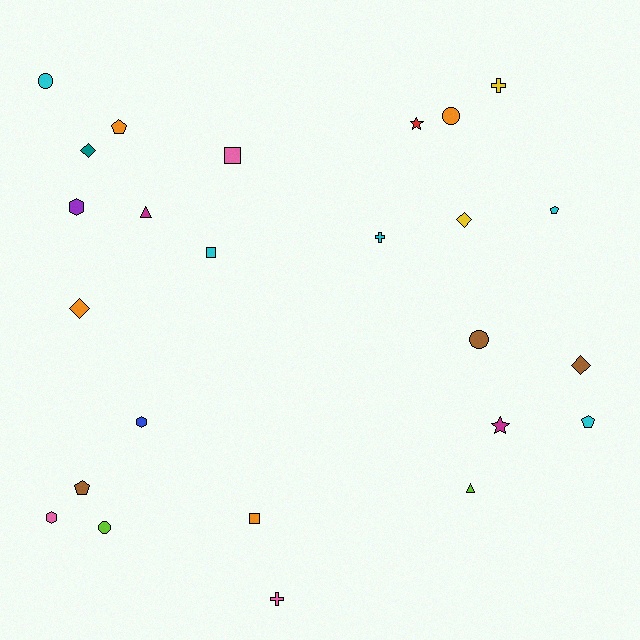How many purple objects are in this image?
There is 1 purple object.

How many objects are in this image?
There are 25 objects.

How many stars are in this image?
There are 2 stars.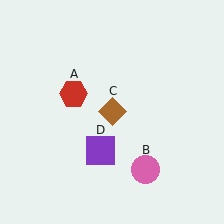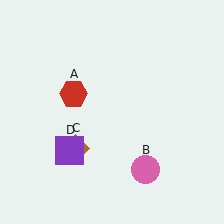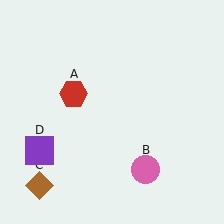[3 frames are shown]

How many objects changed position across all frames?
2 objects changed position: brown diamond (object C), purple square (object D).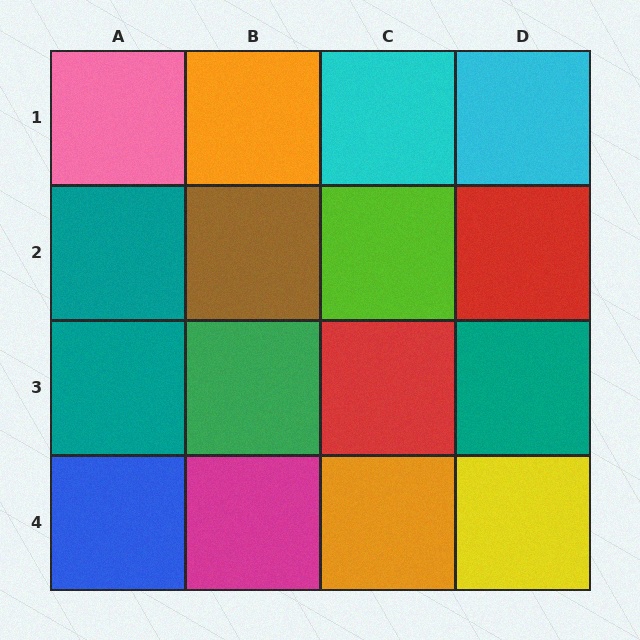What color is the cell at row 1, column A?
Pink.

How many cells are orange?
2 cells are orange.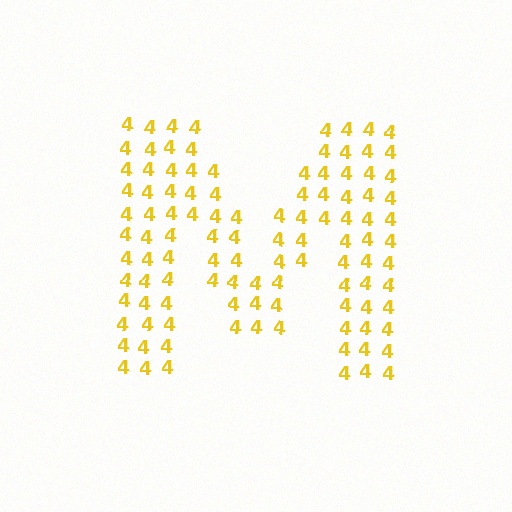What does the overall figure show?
The overall figure shows the letter M.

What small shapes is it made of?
It is made of small digit 4's.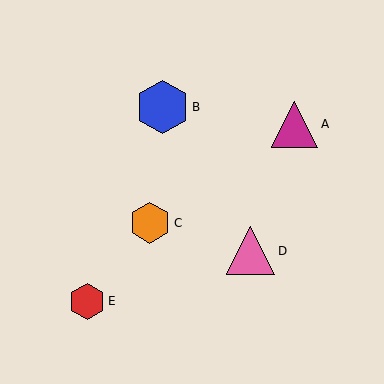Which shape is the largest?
The blue hexagon (labeled B) is the largest.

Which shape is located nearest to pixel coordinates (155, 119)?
The blue hexagon (labeled B) at (162, 107) is nearest to that location.